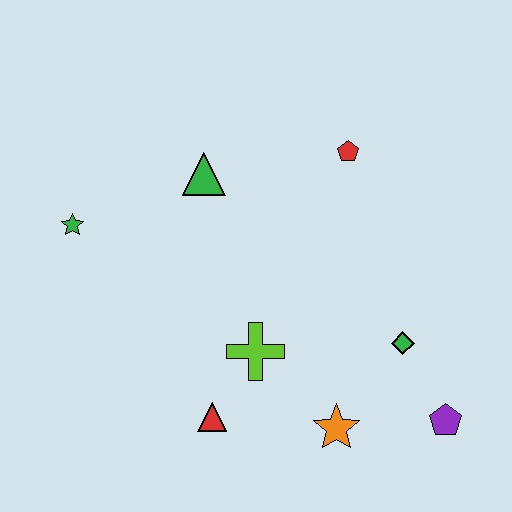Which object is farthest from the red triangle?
The red pentagon is farthest from the red triangle.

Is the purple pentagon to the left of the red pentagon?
No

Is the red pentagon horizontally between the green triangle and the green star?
No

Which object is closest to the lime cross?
The red triangle is closest to the lime cross.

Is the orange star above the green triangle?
No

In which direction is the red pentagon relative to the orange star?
The red pentagon is above the orange star.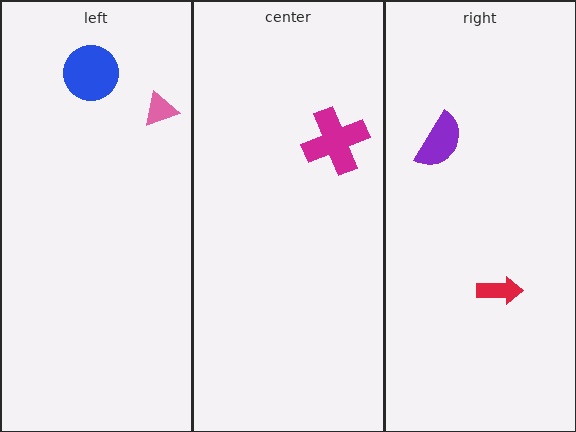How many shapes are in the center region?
1.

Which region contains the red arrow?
The right region.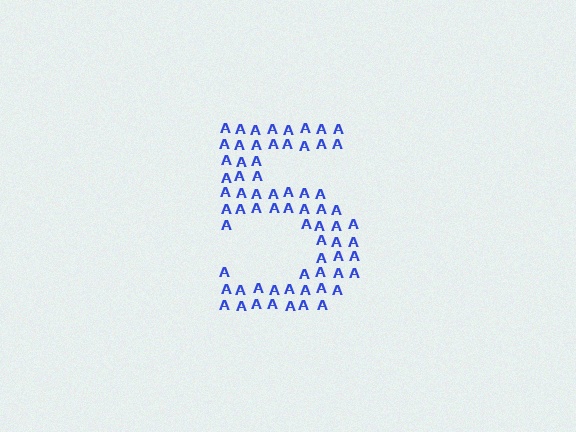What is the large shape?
The large shape is the digit 5.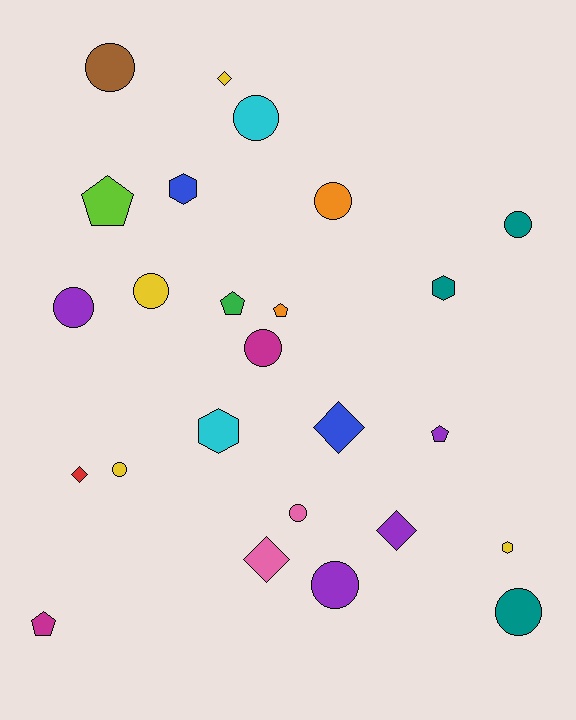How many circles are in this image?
There are 11 circles.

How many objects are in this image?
There are 25 objects.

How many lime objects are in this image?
There is 1 lime object.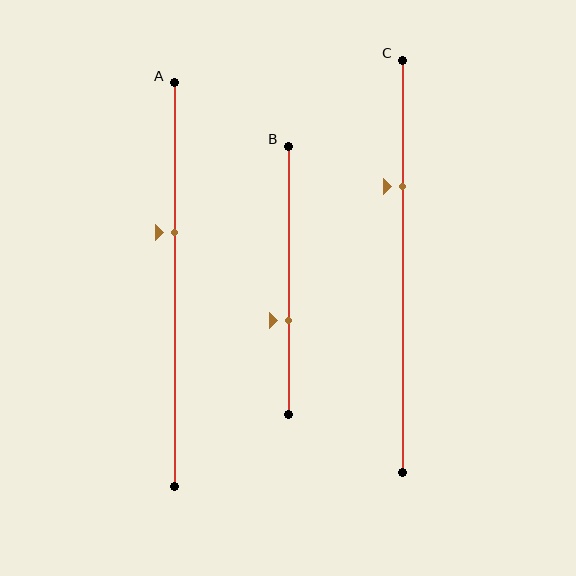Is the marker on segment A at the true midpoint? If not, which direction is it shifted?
No, the marker on segment A is shifted upward by about 13% of the segment length.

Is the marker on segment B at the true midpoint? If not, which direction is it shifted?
No, the marker on segment B is shifted downward by about 15% of the segment length.